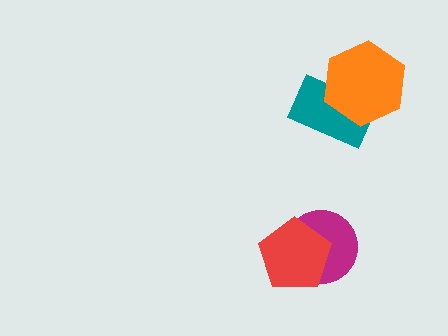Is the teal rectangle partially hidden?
Yes, it is partially covered by another shape.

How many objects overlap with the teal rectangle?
1 object overlaps with the teal rectangle.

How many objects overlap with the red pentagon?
1 object overlaps with the red pentagon.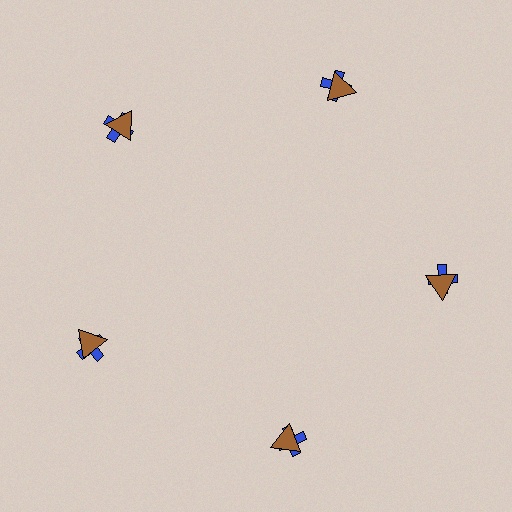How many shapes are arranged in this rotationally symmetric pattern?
There are 10 shapes, arranged in 5 groups of 2.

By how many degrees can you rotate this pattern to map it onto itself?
The pattern maps onto itself every 72 degrees of rotation.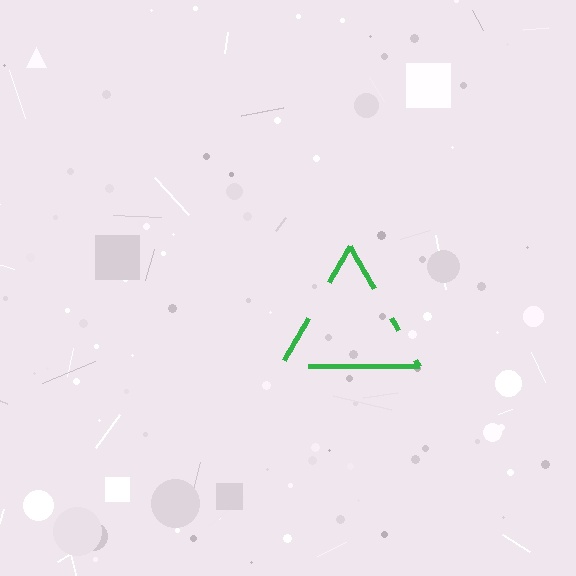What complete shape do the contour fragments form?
The contour fragments form a triangle.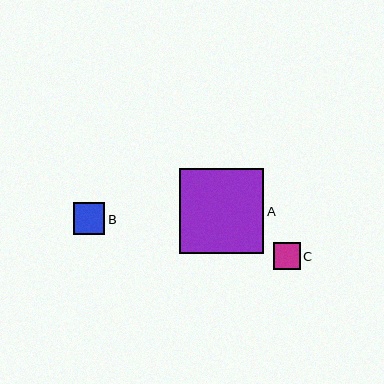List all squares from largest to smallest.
From largest to smallest: A, B, C.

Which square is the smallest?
Square C is the smallest with a size of approximately 26 pixels.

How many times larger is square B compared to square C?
Square B is approximately 1.2 times the size of square C.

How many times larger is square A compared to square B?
Square A is approximately 2.7 times the size of square B.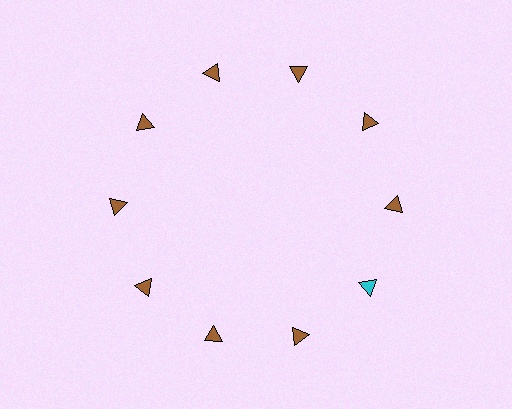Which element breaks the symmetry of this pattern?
The cyan triangle at roughly the 4 o'clock position breaks the symmetry. All other shapes are brown triangles.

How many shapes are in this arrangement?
There are 10 shapes arranged in a ring pattern.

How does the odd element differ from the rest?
It has a different color: cyan instead of brown.